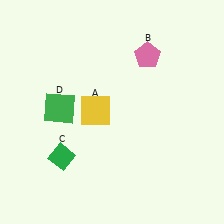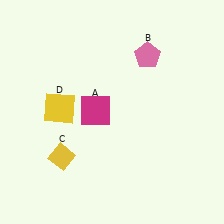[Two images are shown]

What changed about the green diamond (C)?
In Image 1, C is green. In Image 2, it changed to yellow.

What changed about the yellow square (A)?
In Image 1, A is yellow. In Image 2, it changed to magenta.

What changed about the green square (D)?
In Image 1, D is green. In Image 2, it changed to yellow.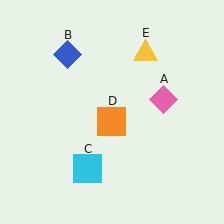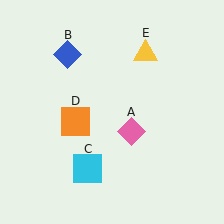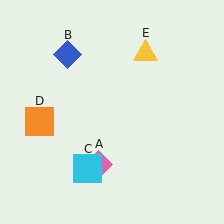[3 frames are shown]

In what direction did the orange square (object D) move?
The orange square (object D) moved left.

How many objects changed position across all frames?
2 objects changed position: pink diamond (object A), orange square (object D).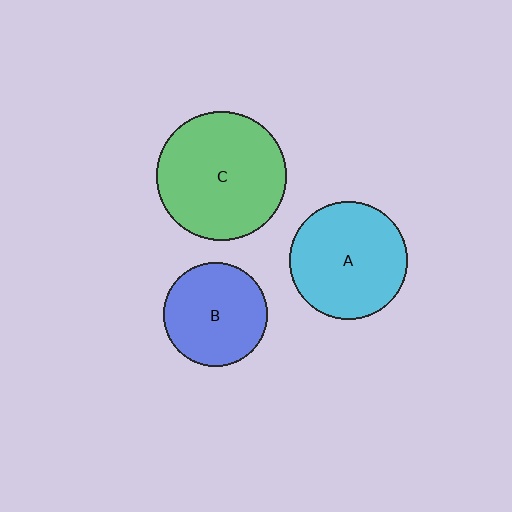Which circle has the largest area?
Circle C (green).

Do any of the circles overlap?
No, none of the circles overlap.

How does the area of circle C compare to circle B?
Approximately 1.5 times.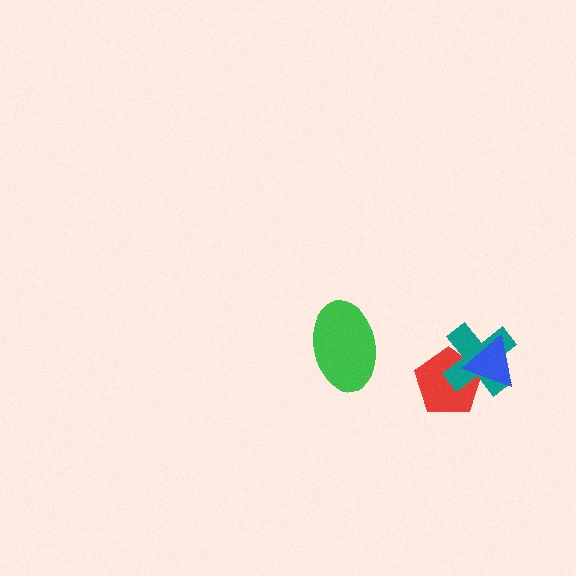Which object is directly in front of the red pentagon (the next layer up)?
The teal cross is directly in front of the red pentagon.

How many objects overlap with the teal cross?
2 objects overlap with the teal cross.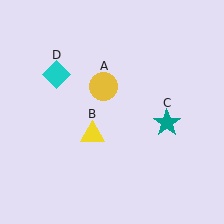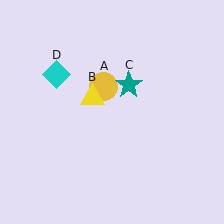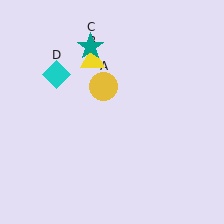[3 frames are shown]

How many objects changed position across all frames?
2 objects changed position: yellow triangle (object B), teal star (object C).